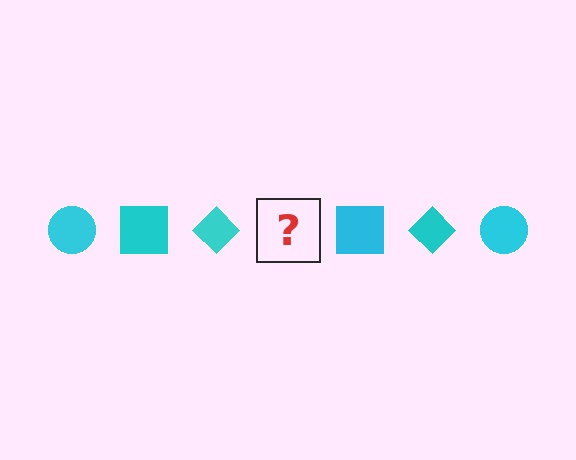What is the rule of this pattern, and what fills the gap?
The rule is that the pattern cycles through circle, square, diamond shapes in cyan. The gap should be filled with a cyan circle.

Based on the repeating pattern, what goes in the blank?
The blank should be a cyan circle.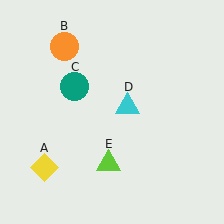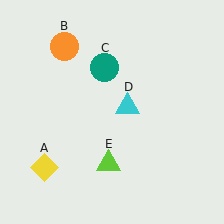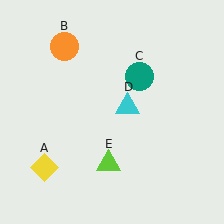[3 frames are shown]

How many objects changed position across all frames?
1 object changed position: teal circle (object C).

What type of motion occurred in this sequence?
The teal circle (object C) rotated clockwise around the center of the scene.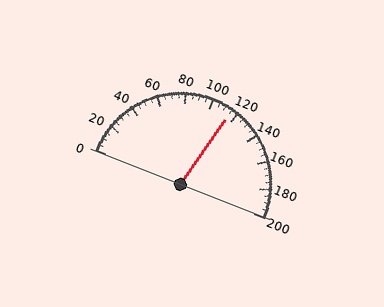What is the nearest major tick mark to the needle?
The nearest major tick mark is 120.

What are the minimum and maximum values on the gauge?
The gauge ranges from 0 to 200.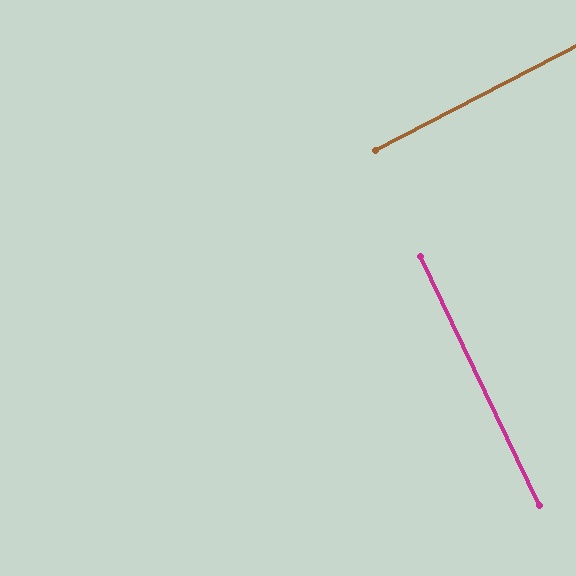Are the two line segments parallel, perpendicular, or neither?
Perpendicular — they meet at approximately 88°.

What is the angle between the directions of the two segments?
Approximately 88 degrees.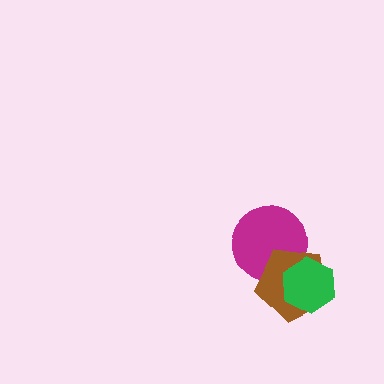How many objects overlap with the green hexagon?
2 objects overlap with the green hexagon.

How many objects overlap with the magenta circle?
2 objects overlap with the magenta circle.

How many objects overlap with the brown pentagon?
2 objects overlap with the brown pentagon.